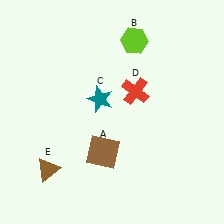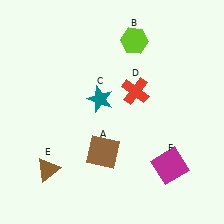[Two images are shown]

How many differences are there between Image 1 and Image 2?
There is 1 difference between the two images.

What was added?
A magenta square (F) was added in Image 2.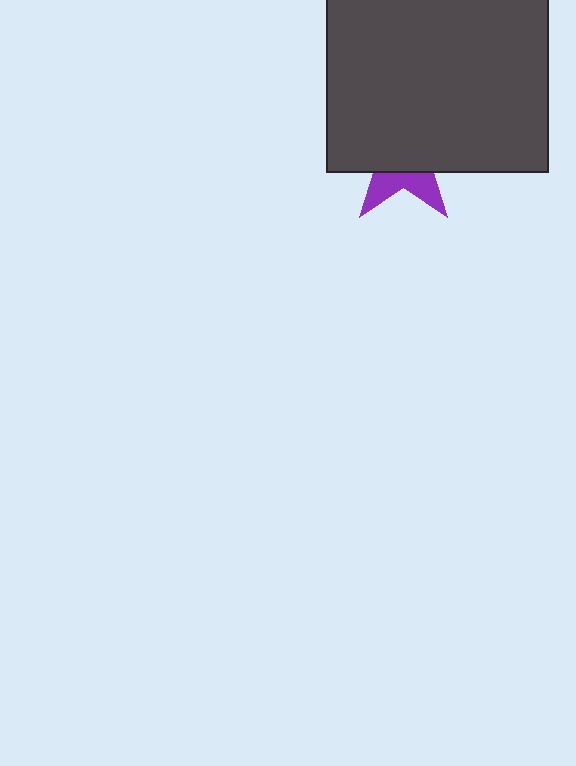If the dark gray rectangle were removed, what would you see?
You would see the complete purple star.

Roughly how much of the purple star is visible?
A small part of it is visible (roughly 30%).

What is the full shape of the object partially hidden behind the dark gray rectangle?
The partially hidden object is a purple star.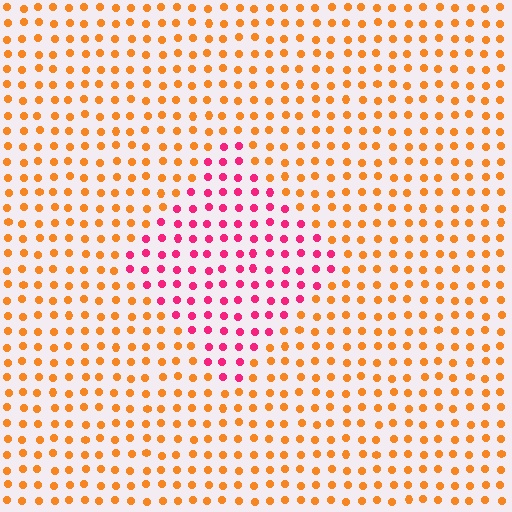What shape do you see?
I see a diamond.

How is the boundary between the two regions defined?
The boundary is defined purely by a slight shift in hue (about 55 degrees). Spacing, size, and orientation are identical on both sides.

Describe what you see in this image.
The image is filled with small orange elements in a uniform arrangement. A diamond-shaped region is visible where the elements are tinted to a slightly different hue, forming a subtle color boundary.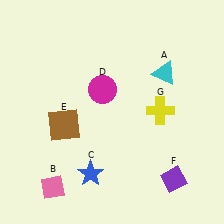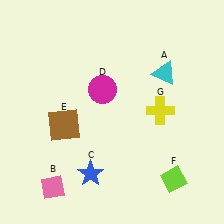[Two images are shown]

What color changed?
The diamond (F) changed from purple in Image 1 to lime in Image 2.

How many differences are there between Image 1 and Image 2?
There is 1 difference between the two images.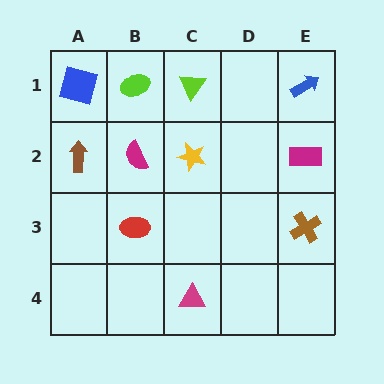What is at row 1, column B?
A lime ellipse.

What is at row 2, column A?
A brown arrow.